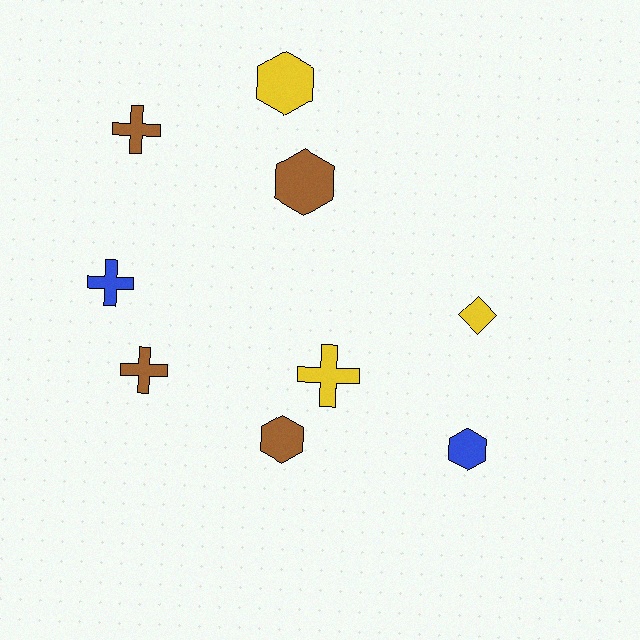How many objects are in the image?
There are 9 objects.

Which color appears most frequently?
Brown, with 4 objects.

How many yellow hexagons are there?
There is 1 yellow hexagon.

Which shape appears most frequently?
Hexagon, with 4 objects.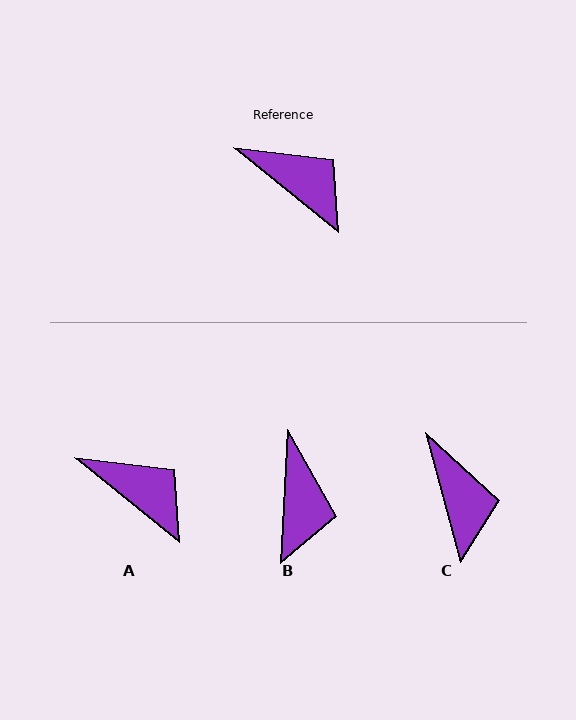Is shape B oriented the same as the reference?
No, it is off by about 54 degrees.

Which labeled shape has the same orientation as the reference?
A.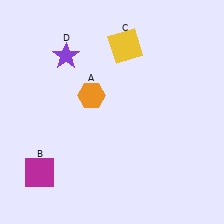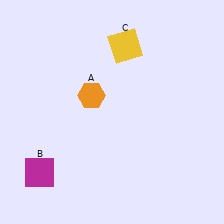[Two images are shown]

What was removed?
The purple star (D) was removed in Image 2.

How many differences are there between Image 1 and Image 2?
There is 1 difference between the two images.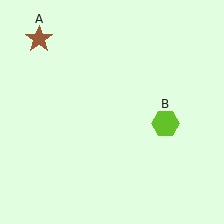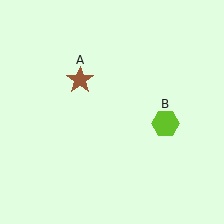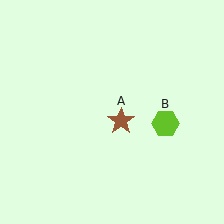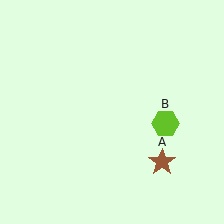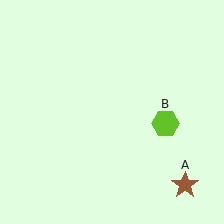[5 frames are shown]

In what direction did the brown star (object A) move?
The brown star (object A) moved down and to the right.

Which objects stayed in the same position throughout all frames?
Lime hexagon (object B) remained stationary.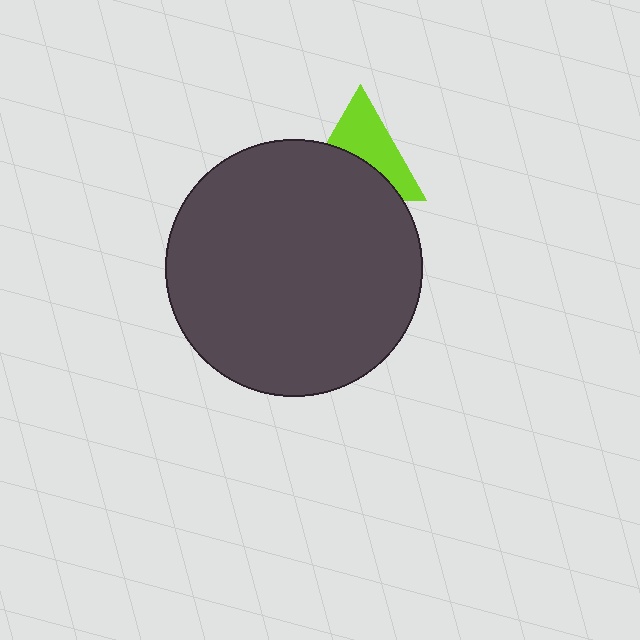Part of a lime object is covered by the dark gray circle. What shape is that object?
It is a triangle.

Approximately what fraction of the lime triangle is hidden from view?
Roughly 49% of the lime triangle is hidden behind the dark gray circle.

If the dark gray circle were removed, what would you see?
You would see the complete lime triangle.